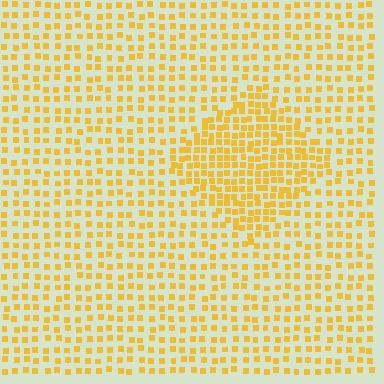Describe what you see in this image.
The image contains small yellow elements arranged at two different densities. A diamond-shaped region is visible where the elements are more densely packed than the surrounding area.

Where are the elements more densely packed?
The elements are more densely packed inside the diamond boundary.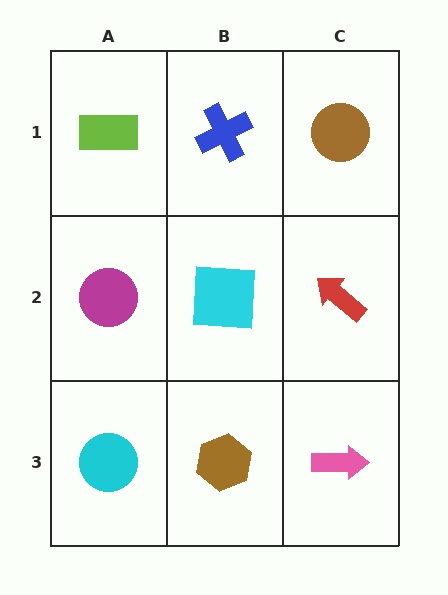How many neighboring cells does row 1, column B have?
3.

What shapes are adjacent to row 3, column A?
A magenta circle (row 2, column A), a brown hexagon (row 3, column B).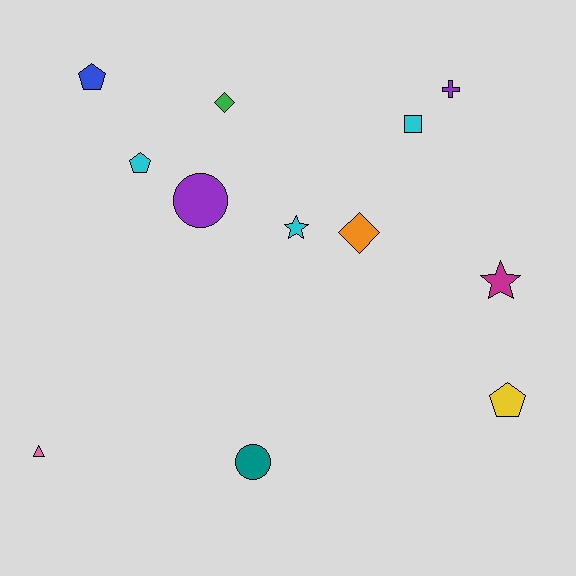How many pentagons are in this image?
There are 3 pentagons.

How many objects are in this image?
There are 12 objects.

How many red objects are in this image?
There are no red objects.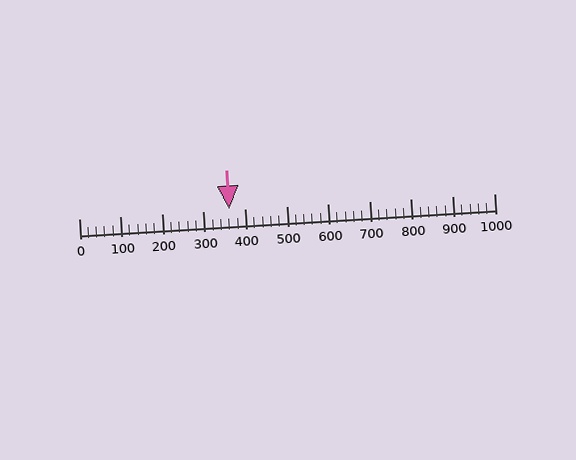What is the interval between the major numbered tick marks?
The major tick marks are spaced 100 units apart.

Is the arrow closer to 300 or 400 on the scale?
The arrow is closer to 400.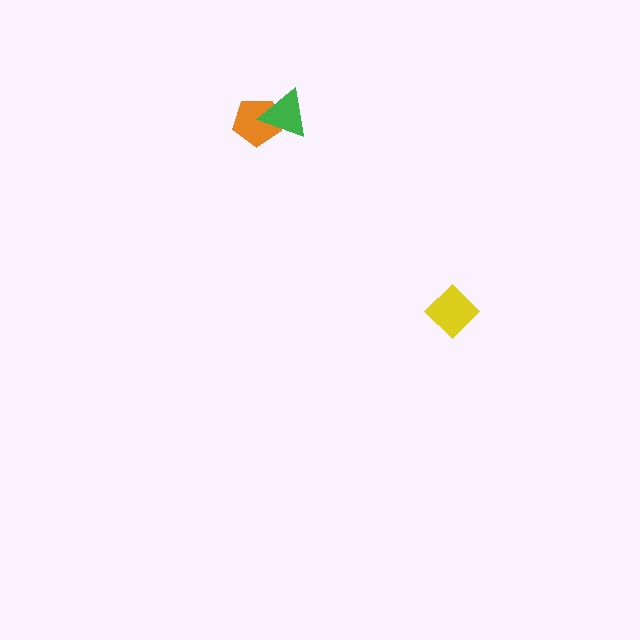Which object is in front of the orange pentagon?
The green triangle is in front of the orange pentagon.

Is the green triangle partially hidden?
No, no other shape covers it.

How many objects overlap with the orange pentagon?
1 object overlaps with the orange pentagon.